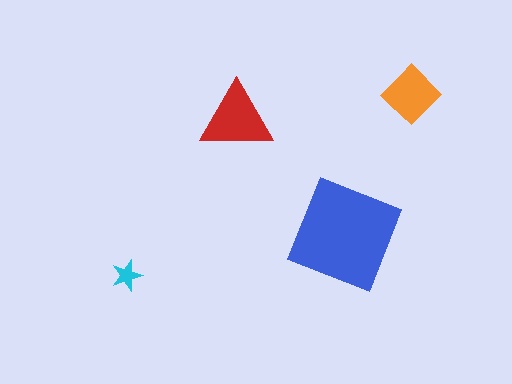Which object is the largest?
The blue square.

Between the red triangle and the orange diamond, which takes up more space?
The red triangle.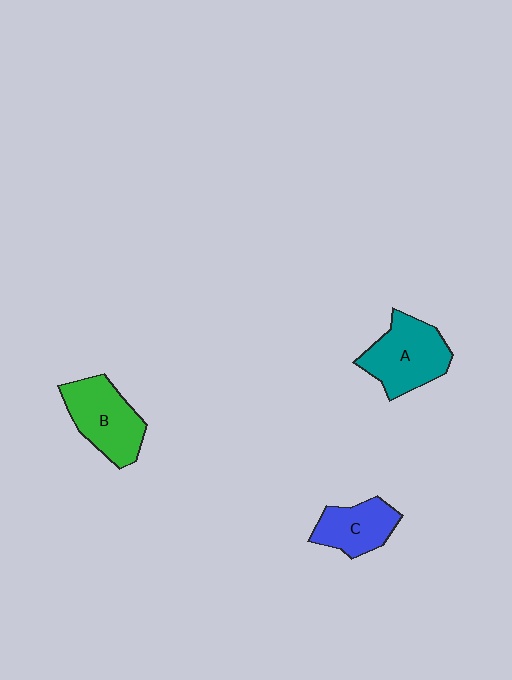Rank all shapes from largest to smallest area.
From largest to smallest: A (teal), B (green), C (blue).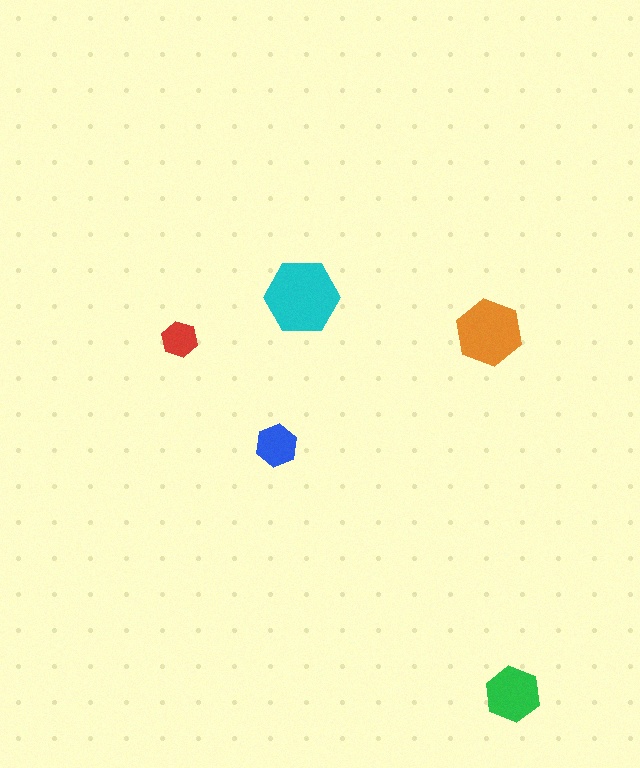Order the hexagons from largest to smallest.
the cyan one, the orange one, the green one, the blue one, the red one.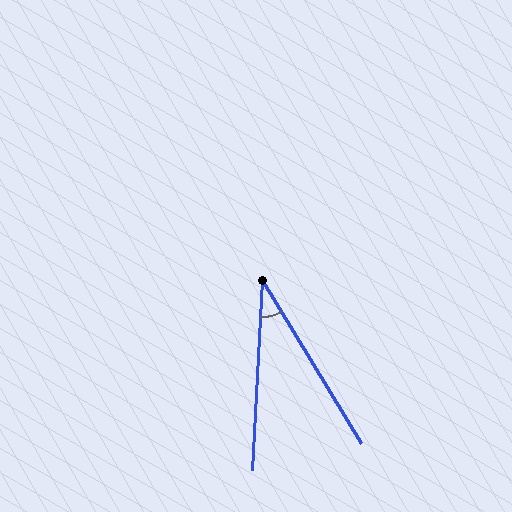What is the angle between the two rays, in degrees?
Approximately 34 degrees.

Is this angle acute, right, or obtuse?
It is acute.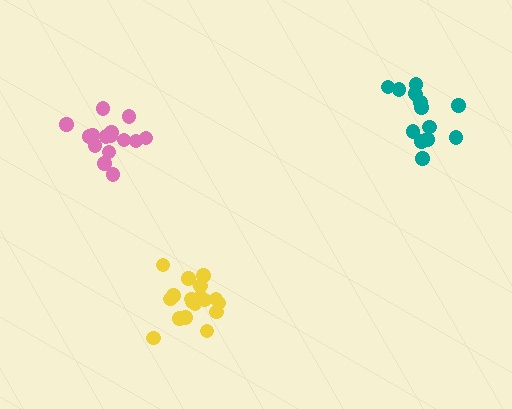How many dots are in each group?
Group 1: 15 dots, Group 2: 14 dots, Group 3: 18 dots (47 total).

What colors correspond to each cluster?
The clusters are colored: pink, teal, yellow.